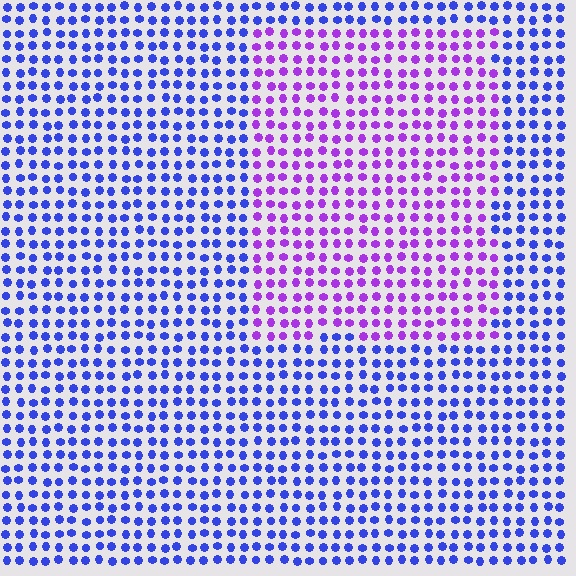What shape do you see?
I see a rectangle.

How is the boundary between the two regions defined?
The boundary is defined purely by a slight shift in hue (about 46 degrees). Spacing, size, and orientation are identical on both sides.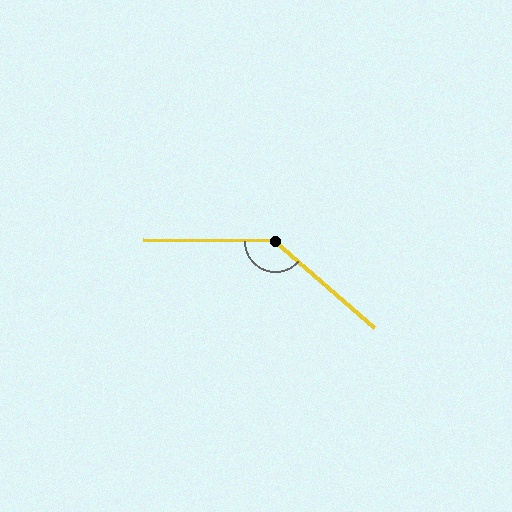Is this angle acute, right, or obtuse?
It is obtuse.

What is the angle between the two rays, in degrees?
Approximately 139 degrees.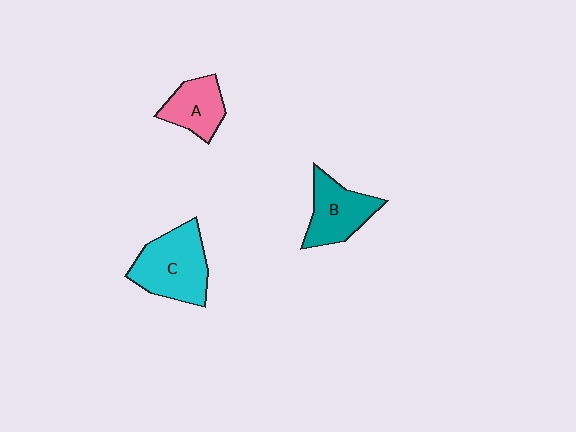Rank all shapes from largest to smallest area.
From largest to smallest: C (cyan), B (teal), A (pink).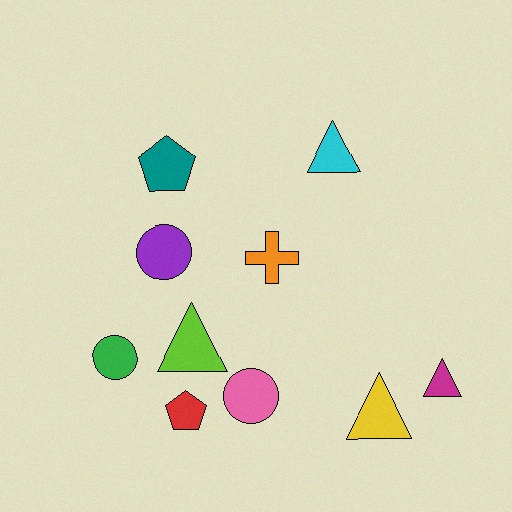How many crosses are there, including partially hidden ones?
There is 1 cross.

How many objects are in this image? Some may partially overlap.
There are 10 objects.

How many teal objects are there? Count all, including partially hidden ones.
There is 1 teal object.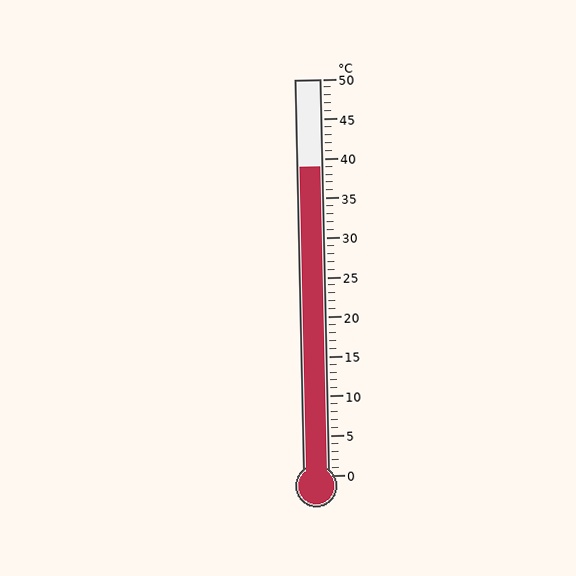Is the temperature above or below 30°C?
The temperature is above 30°C.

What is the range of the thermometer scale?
The thermometer scale ranges from 0°C to 50°C.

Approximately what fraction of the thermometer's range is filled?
The thermometer is filled to approximately 80% of its range.